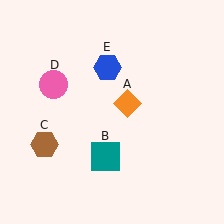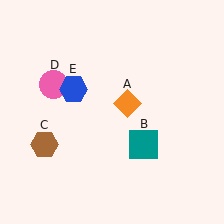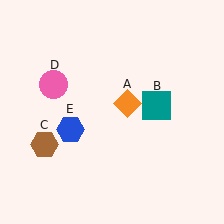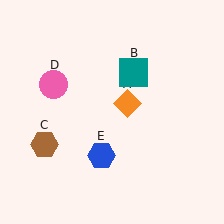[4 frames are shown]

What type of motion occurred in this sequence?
The teal square (object B), blue hexagon (object E) rotated counterclockwise around the center of the scene.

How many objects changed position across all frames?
2 objects changed position: teal square (object B), blue hexagon (object E).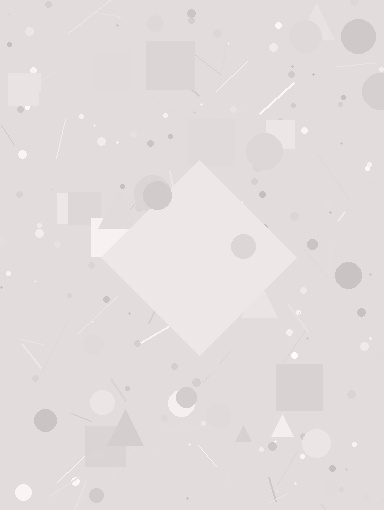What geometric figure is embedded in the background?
A diamond is embedded in the background.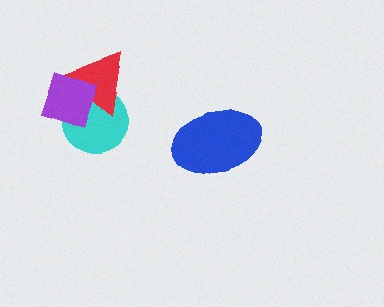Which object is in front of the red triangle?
The purple diamond is in front of the red triangle.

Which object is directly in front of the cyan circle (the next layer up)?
The red triangle is directly in front of the cyan circle.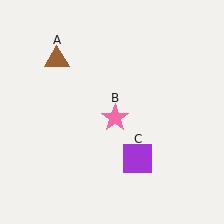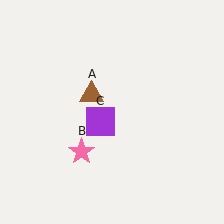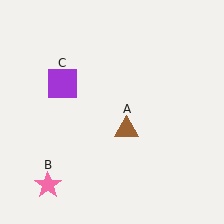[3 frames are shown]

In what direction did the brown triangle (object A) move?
The brown triangle (object A) moved down and to the right.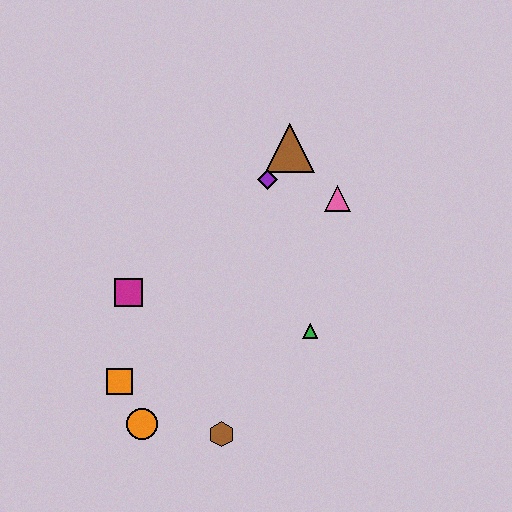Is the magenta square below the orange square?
No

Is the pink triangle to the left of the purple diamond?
No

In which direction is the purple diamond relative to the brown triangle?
The purple diamond is below the brown triangle.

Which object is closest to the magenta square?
The orange square is closest to the magenta square.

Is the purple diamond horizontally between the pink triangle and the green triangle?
No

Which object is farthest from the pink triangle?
The orange circle is farthest from the pink triangle.